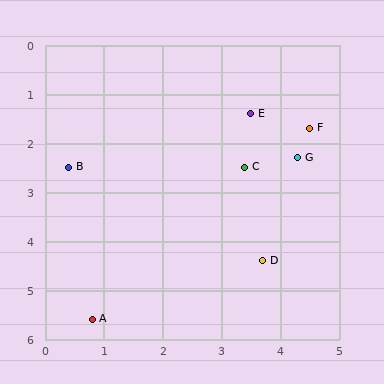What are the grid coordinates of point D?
Point D is at approximately (3.7, 4.4).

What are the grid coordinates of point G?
Point G is at approximately (4.3, 2.3).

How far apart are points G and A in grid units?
Points G and A are about 4.8 grid units apart.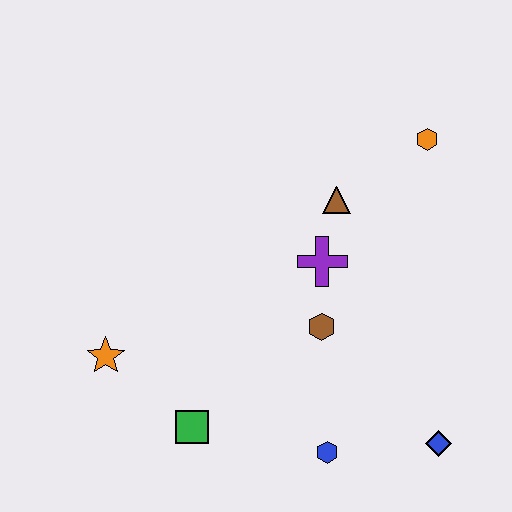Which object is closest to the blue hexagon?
The blue diamond is closest to the blue hexagon.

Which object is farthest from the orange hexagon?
The orange star is farthest from the orange hexagon.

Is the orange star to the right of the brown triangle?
No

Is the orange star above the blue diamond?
Yes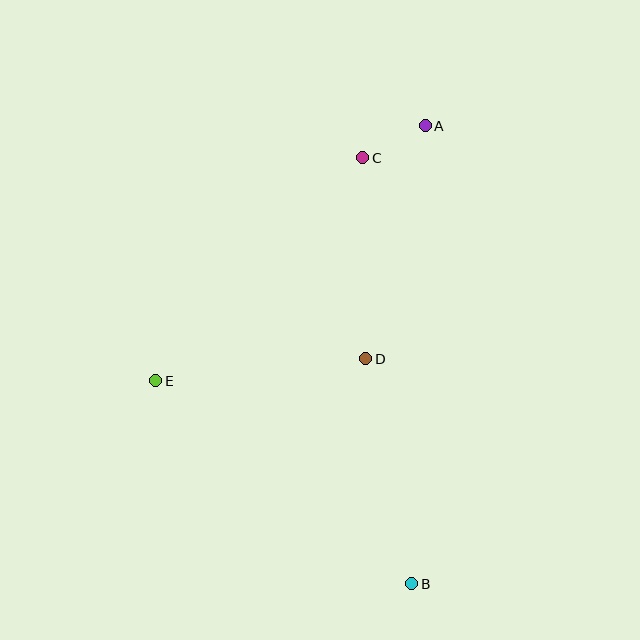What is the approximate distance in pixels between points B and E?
The distance between B and E is approximately 326 pixels.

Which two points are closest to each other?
Points A and C are closest to each other.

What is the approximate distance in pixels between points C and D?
The distance between C and D is approximately 201 pixels.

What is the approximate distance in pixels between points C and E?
The distance between C and E is approximately 304 pixels.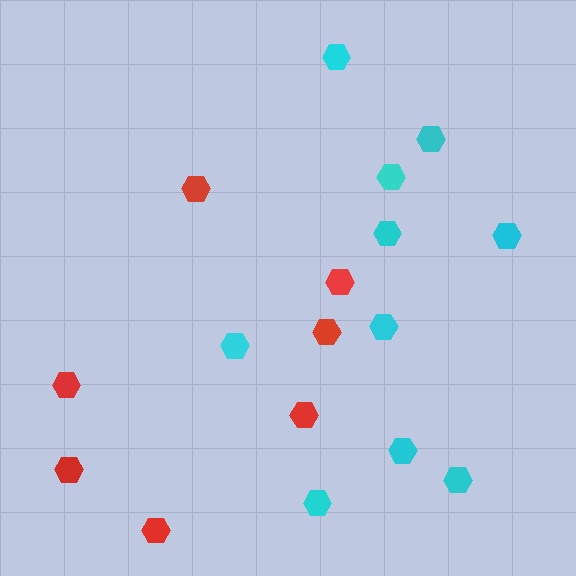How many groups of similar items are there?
There are 2 groups: one group of red hexagons (7) and one group of cyan hexagons (10).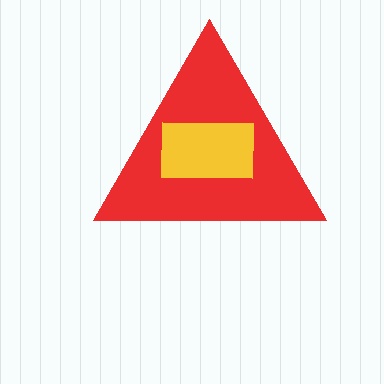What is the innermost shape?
The yellow rectangle.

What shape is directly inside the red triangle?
The yellow rectangle.